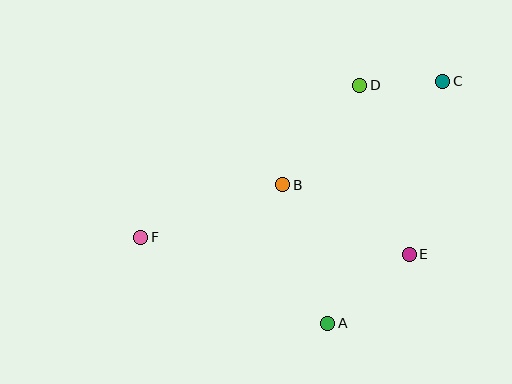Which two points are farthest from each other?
Points C and F are farthest from each other.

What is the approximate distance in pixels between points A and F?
The distance between A and F is approximately 206 pixels.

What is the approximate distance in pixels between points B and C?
The distance between B and C is approximately 191 pixels.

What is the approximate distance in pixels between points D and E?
The distance between D and E is approximately 176 pixels.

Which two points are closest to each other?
Points C and D are closest to each other.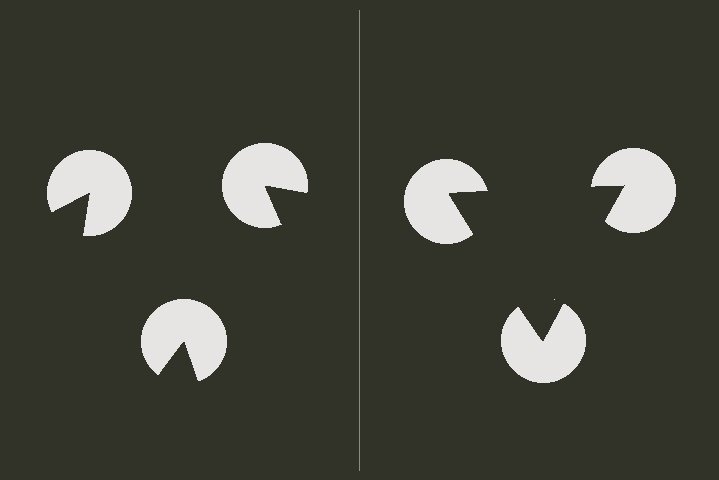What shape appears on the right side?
An illusory triangle.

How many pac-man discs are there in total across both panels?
6 — 3 on each side.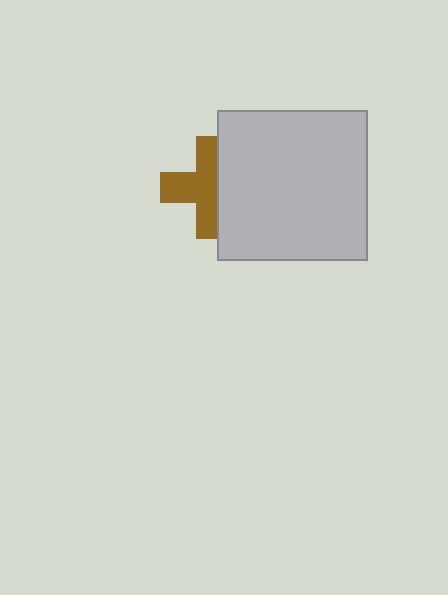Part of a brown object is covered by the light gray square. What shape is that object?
It is a cross.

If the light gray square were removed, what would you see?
You would see the complete brown cross.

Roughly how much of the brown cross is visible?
About half of it is visible (roughly 61%).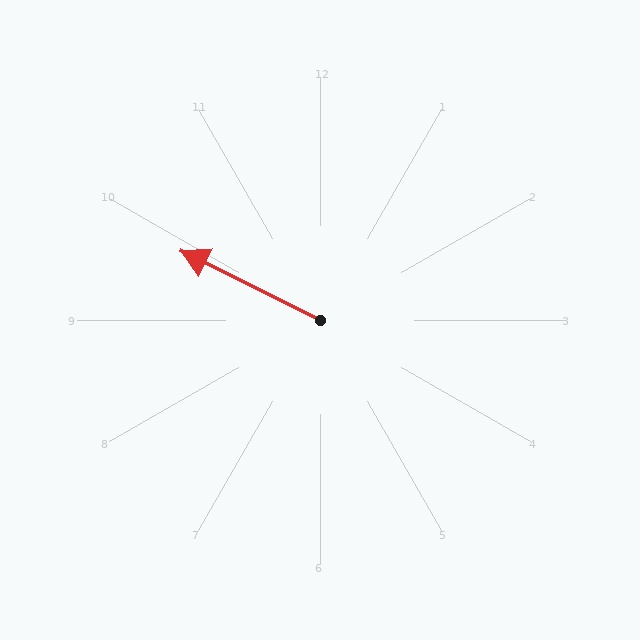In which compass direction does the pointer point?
Northwest.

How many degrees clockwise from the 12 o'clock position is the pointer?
Approximately 296 degrees.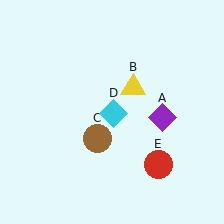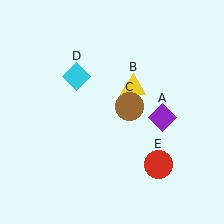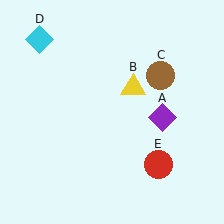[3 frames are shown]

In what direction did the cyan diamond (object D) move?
The cyan diamond (object D) moved up and to the left.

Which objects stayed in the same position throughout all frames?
Purple diamond (object A) and yellow triangle (object B) and red circle (object E) remained stationary.